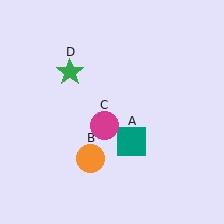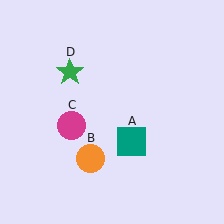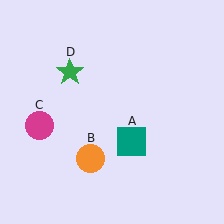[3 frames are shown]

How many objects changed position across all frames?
1 object changed position: magenta circle (object C).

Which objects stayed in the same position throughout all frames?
Teal square (object A) and orange circle (object B) and green star (object D) remained stationary.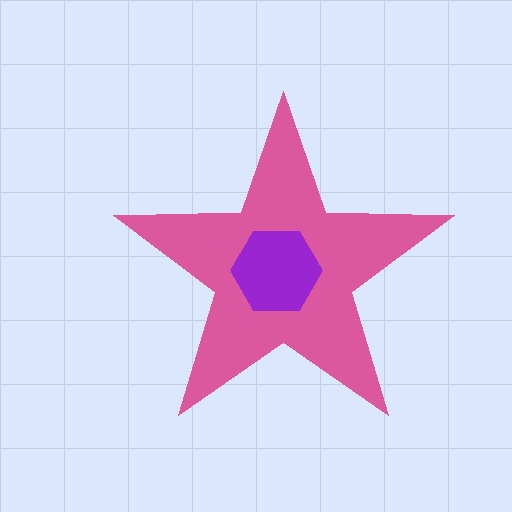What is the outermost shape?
The pink star.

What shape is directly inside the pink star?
The purple hexagon.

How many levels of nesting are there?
2.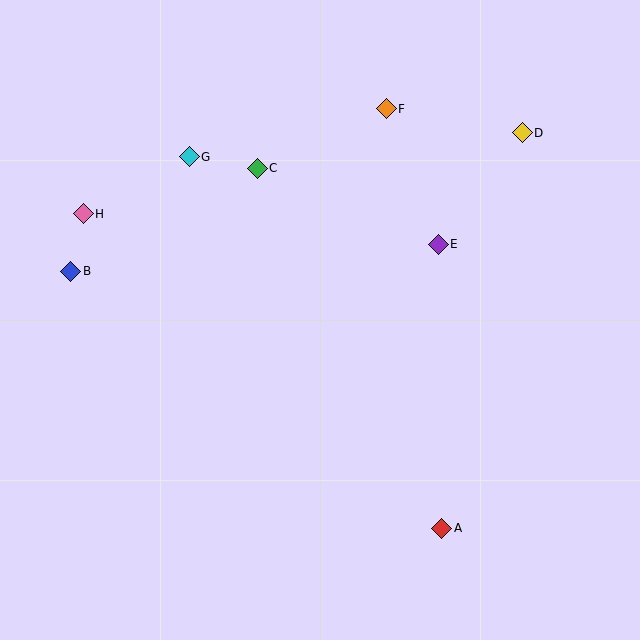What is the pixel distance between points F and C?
The distance between F and C is 142 pixels.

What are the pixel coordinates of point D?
Point D is at (522, 133).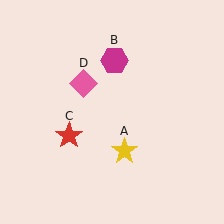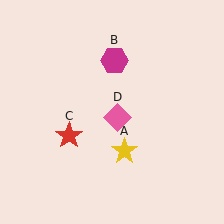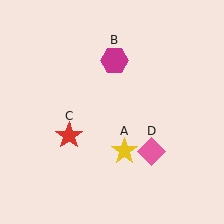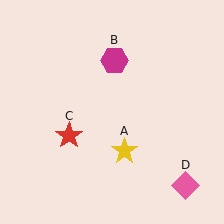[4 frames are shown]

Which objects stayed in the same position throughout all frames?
Yellow star (object A) and magenta hexagon (object B) and red star (object C) remained stationary.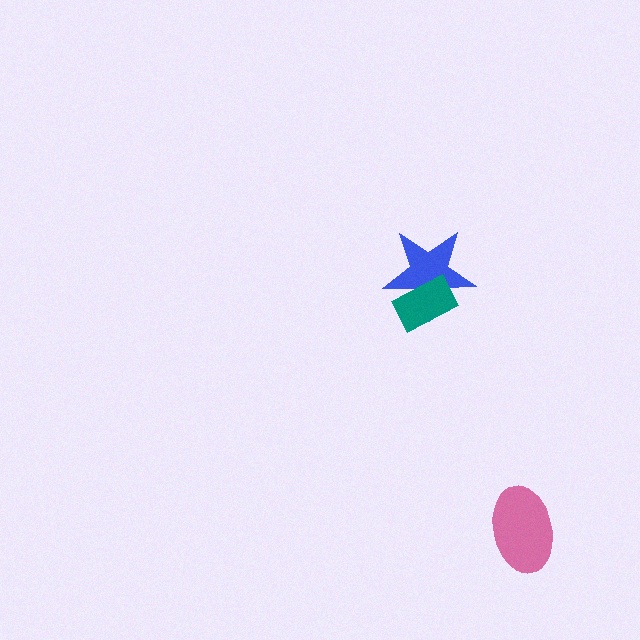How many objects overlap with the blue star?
1 object overlaps with the blue star.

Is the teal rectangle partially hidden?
No, no other shape covers it.